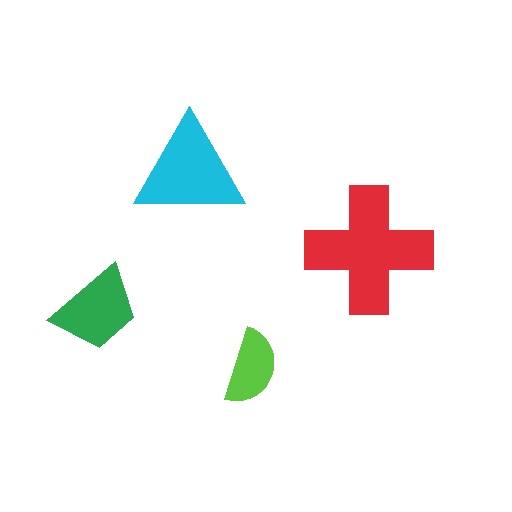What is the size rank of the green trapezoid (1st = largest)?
3rd.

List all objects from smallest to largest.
The lime semicircle, the green trapezoid, the cyan triangle, the red cross.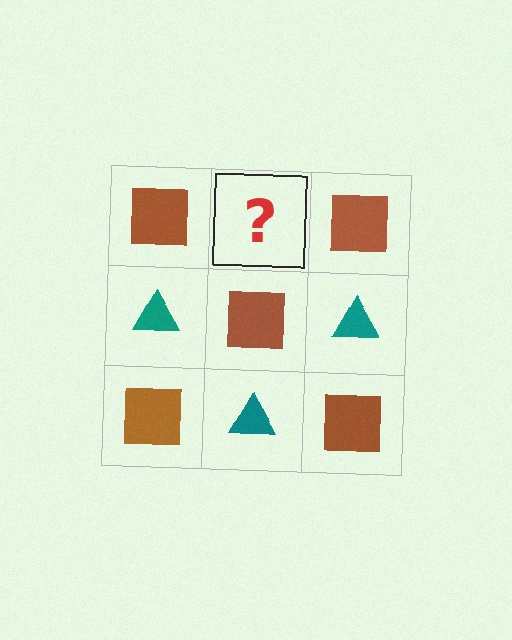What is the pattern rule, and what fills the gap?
The rule is that it alternates brown square and teal triangle in a checkerboard pattern. The gap should be filled with a teal triangle.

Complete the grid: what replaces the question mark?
The question mark should be replaced with a teal triangle.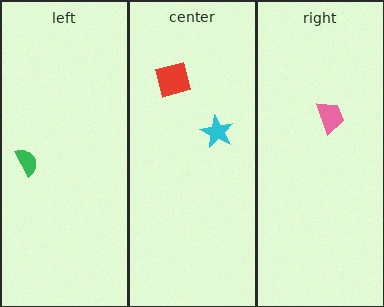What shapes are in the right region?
The pink trapezoid.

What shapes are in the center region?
The cyan star, the red square.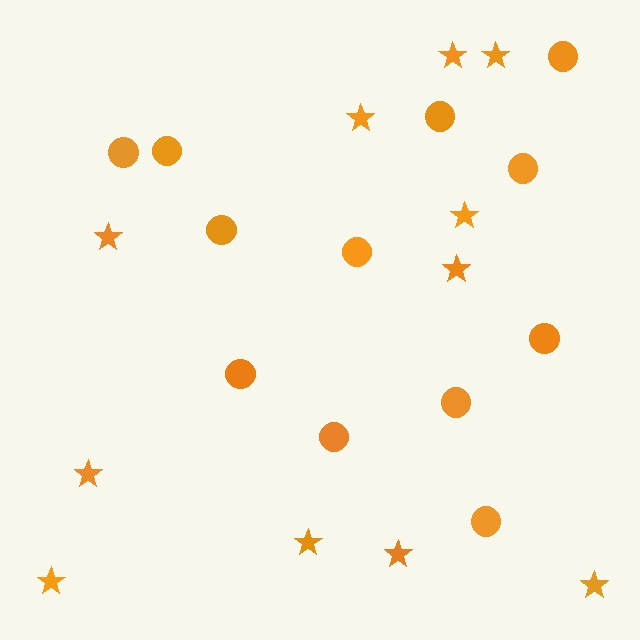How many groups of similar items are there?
There are 2 groups: one group of stars (11) and one group of circles (12).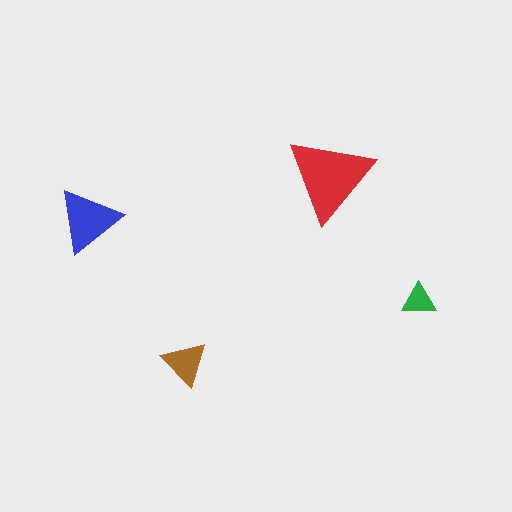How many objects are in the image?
There are 4 objects in the image.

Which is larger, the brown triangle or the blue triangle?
The blue one.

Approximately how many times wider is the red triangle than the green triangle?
About 2.5 times wider.